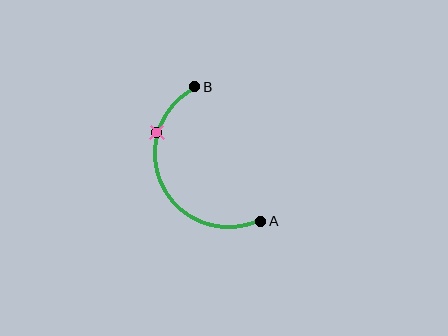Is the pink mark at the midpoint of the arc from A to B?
No. The pink mark lies on the arc but is closer to endpoint B. The arc midpoint would be at the point on the curve equidistant along the arc from both A and B.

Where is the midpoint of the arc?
The arc midpoint is the point on the curve farthest from the straight line joining A and B. It sits to the left of that line.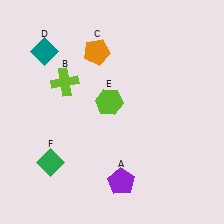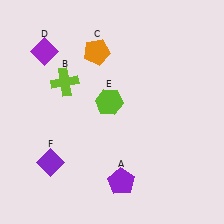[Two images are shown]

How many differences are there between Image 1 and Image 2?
There are 2 differences between the two images.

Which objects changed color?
D changed from teal to purple. F changed from green to purple.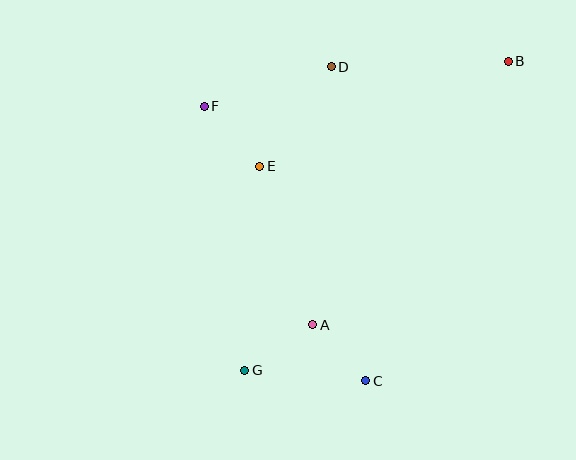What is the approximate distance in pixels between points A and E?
The distance between A and E is approximately 167 pixels.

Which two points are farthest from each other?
Points B and G are farthest from each other.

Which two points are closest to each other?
Points A and C are closest to each other.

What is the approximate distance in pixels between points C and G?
The distance between C and G is approximately 122 pixels.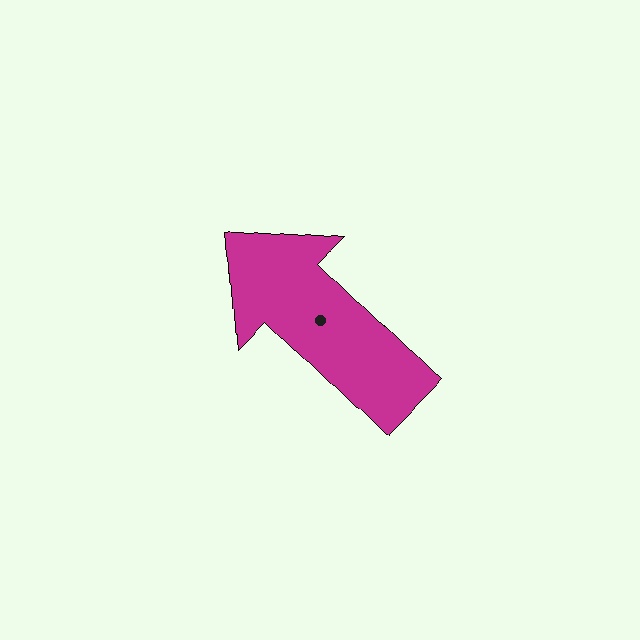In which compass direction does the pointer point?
Northwest.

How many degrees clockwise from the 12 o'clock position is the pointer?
Approximately 315 degrees.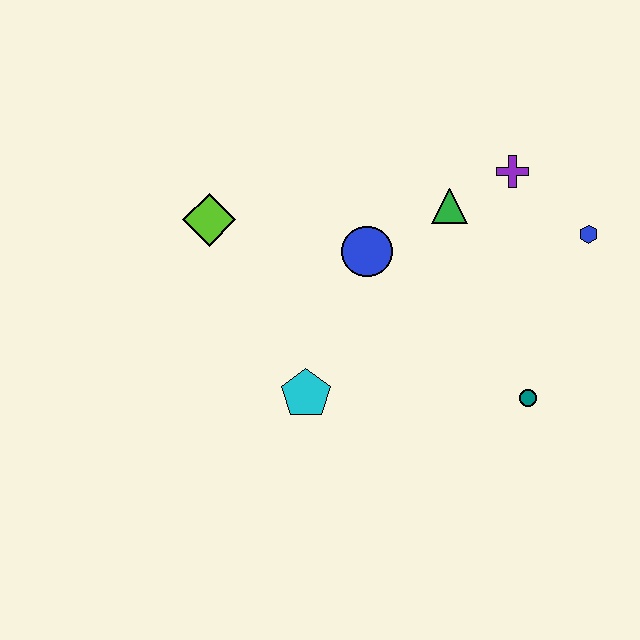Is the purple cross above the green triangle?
Yes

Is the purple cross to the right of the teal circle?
No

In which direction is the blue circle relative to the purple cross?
The blue circle is to the left of the purple cross.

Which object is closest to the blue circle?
The green triangle is closest to the blue circle.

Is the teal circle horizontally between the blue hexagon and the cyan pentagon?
Yes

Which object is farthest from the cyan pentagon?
The blue hexagon is farthest from the cyan pentagon.